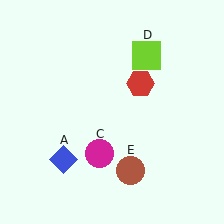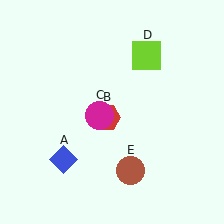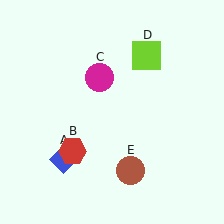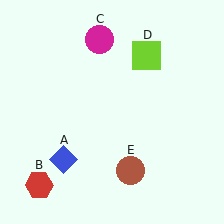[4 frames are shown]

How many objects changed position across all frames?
2 objects changed position: red hexagon (object B), magenta circle (object C).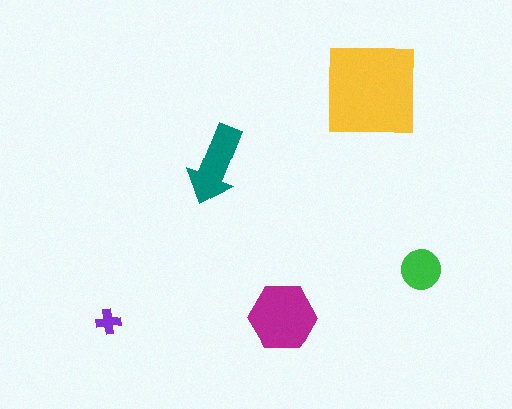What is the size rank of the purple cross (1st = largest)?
5th.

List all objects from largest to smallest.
The yellow square, the magenta hexagon, the teal arrow, the green circle, the purple cross.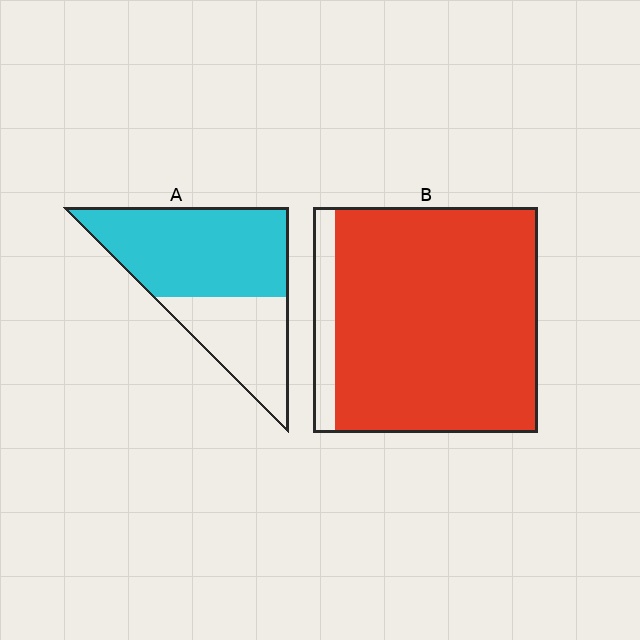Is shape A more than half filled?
Yes.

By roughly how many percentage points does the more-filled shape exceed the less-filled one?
By roughly 25 percentage points (B over A).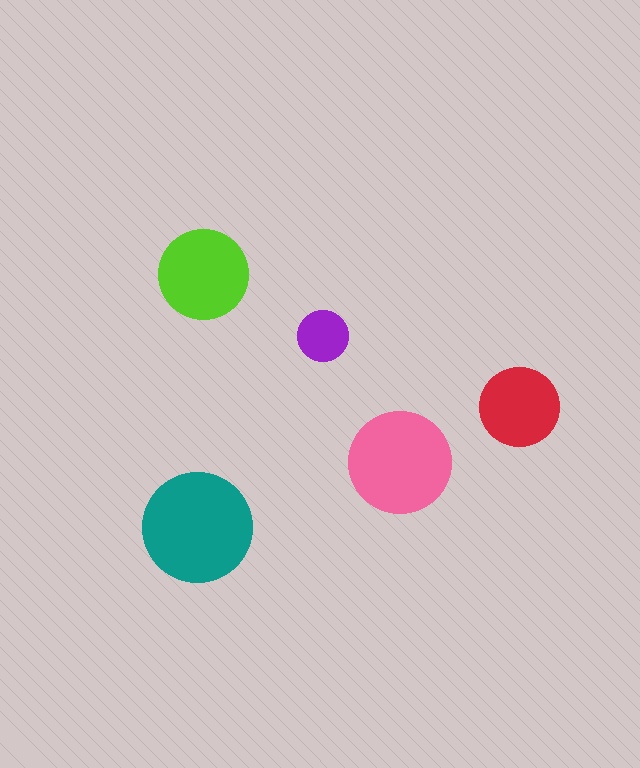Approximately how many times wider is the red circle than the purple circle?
About 1.5 times wider.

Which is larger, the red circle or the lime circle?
The lime one.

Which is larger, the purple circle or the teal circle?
The teal one.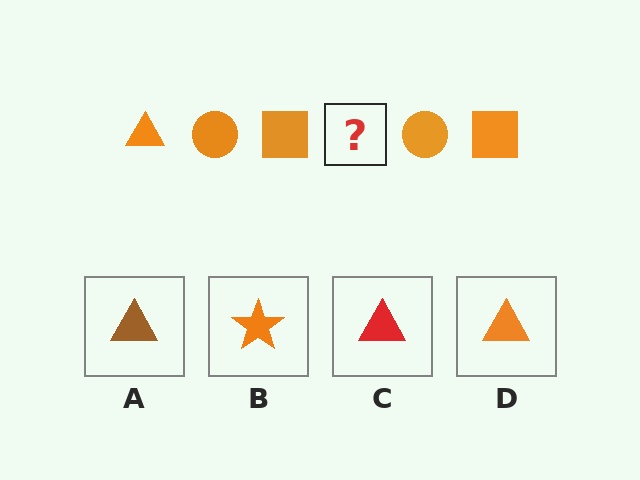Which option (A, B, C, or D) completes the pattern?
D.